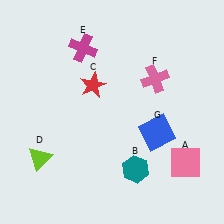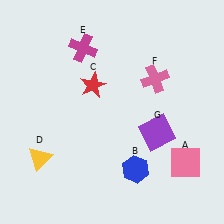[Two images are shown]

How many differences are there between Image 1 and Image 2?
There are 3 differences between the two images.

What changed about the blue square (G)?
In Image 1, G is blue. In Image 2, it changed to purple.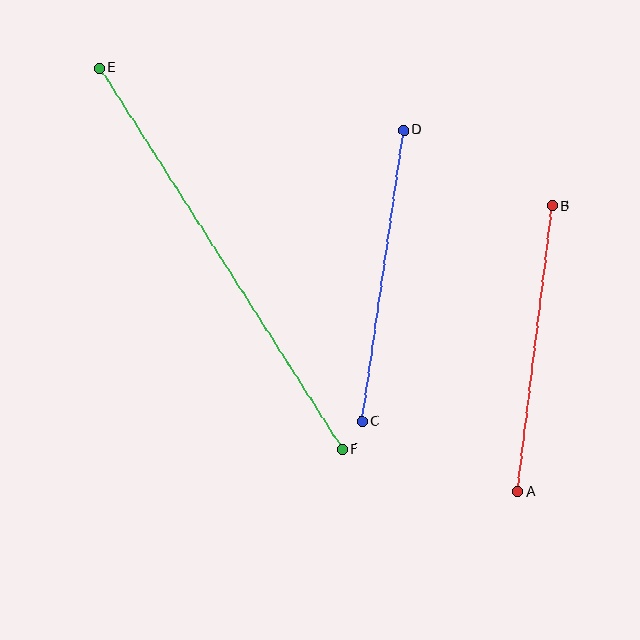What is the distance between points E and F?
The distance is approximately 452 pixels.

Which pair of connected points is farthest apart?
Points E and F are farthest apart.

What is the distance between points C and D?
The distance is approximately 294 pixels.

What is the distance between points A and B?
The distance is approximately 288 pixels.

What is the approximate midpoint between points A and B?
The midpoint is at approximately (535, 349) pixels.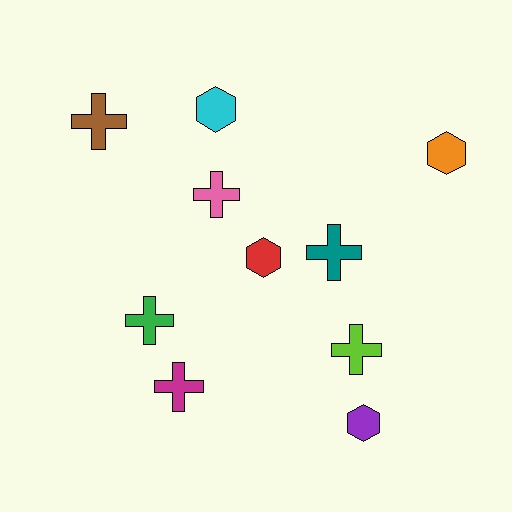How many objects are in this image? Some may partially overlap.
There are 10 objects.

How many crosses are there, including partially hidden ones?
There are 6 crosses.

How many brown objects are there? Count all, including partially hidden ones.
There is 1 brown object.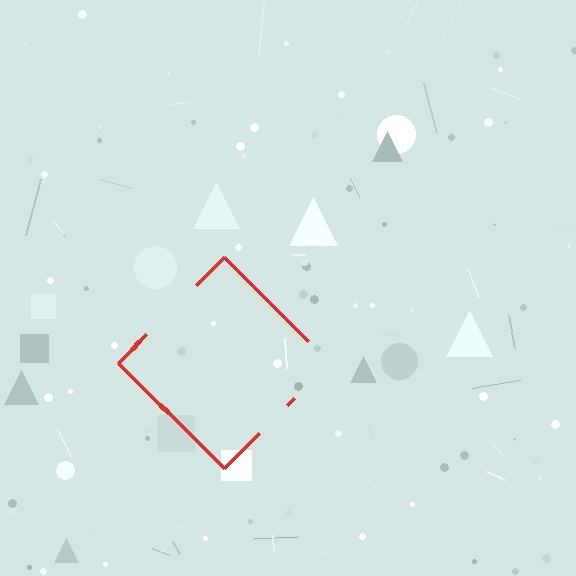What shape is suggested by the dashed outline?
The dashed outline suggests a diamond.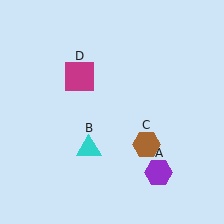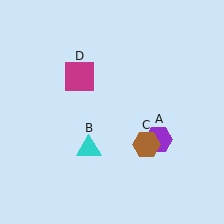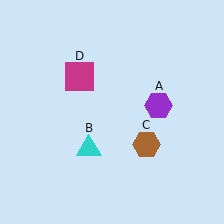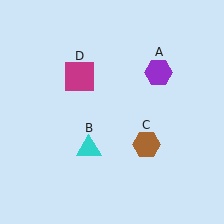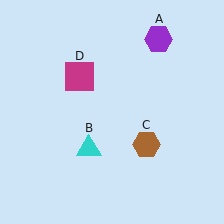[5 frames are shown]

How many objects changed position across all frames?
1 object changed position: purple hexagon (object A).